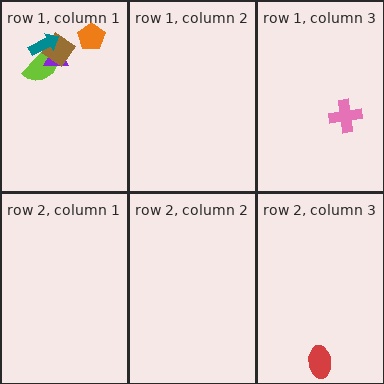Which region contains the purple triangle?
The row 1, column 1 region.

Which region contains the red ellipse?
The row 2, column 3 region.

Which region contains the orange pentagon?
The row 1, column 1 region.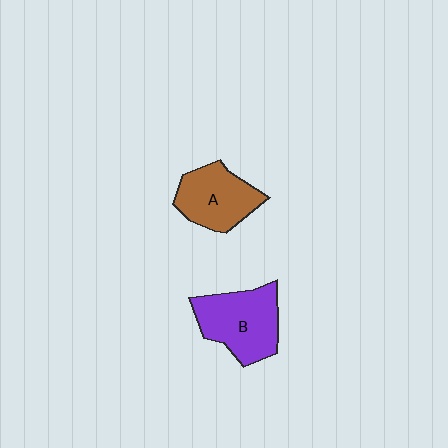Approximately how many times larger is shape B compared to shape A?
Approximately 1.2 times.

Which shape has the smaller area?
Shape A (brown).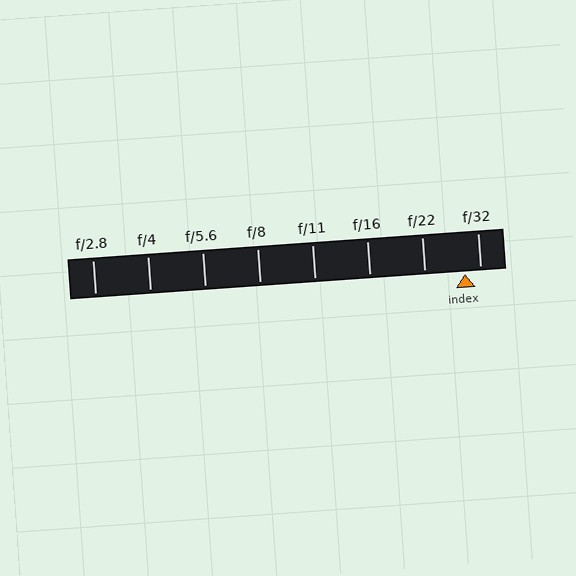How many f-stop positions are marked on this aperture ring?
There are 8 f-stop positions marked.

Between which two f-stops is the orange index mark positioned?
The index mark is between f/22 and f/32.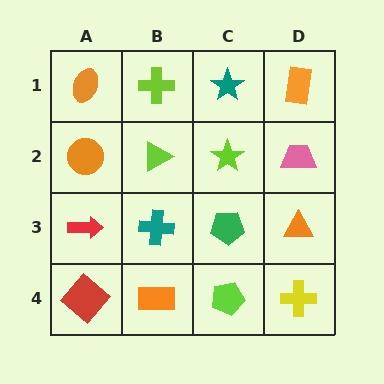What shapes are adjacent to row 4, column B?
A teal cross (row 3, column B), a red diamond (row 4, column A), a lime pentagon (row 4, column C).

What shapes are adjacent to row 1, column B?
A lime triangle (row 2, column B), an orange ellipse (row 1, column A), a teal star (row 1, column C).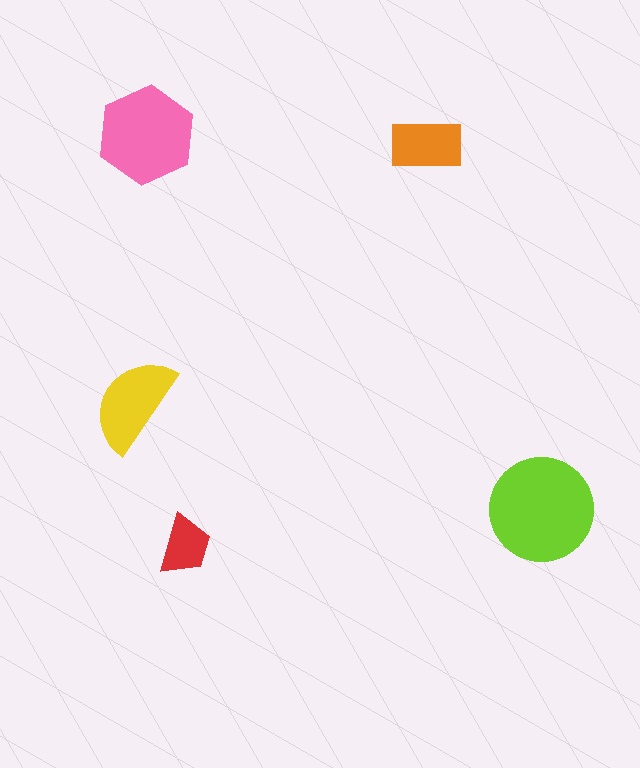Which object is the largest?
The lime circle.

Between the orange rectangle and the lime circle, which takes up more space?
The lime circle.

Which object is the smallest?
The red trapezoid.